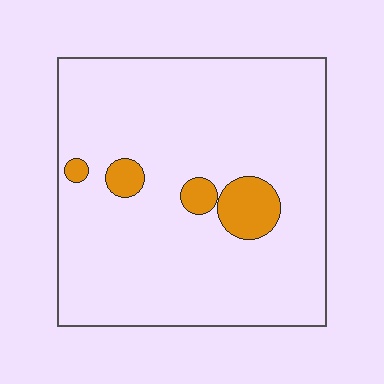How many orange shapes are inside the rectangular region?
4.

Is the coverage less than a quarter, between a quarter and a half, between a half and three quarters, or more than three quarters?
Less than a quarter.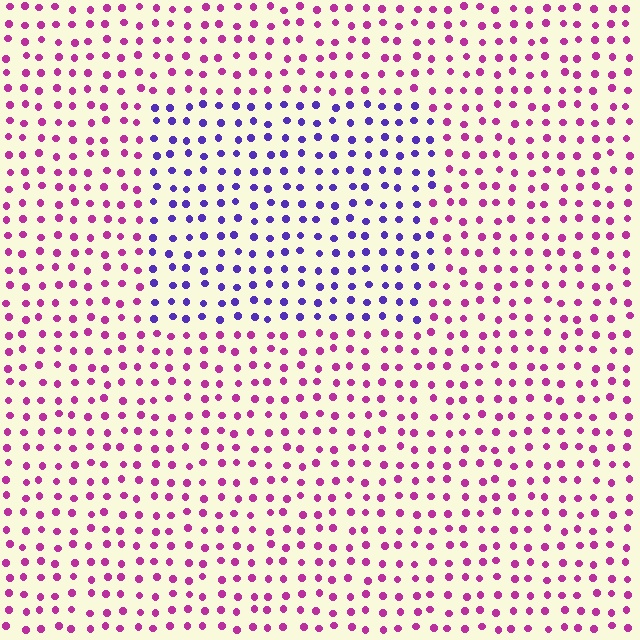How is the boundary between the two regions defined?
The boundary is defined purely by a slight shift in hue (about 56 degrees). Spacing, size, and orientation are identical on both sides.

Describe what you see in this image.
The image is filled with small magenta elements in a uniform arrangement. A rectangle-shaped region is visible where the elements are tinted to a slightly different hue, forming a subtle color boundary.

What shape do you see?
I see a rectangle.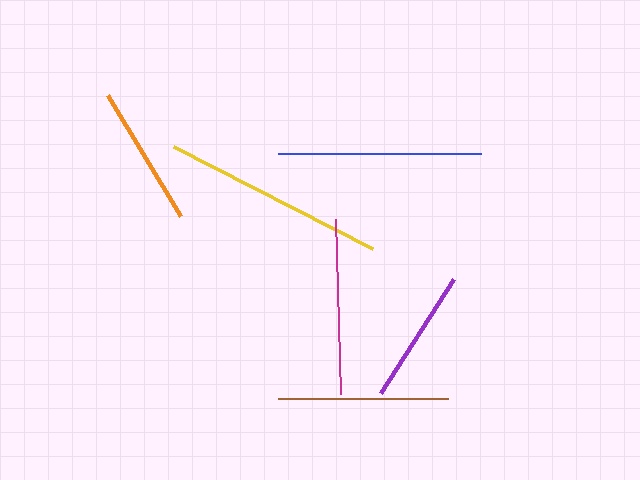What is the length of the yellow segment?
The yellow segment is approximately 223 pixels long.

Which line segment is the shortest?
The purple line is the shortest at approximately 135 pixels.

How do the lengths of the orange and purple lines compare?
The orange and purple lines are approximately the same length.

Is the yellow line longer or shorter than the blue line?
The yellow line is longer than the blue line.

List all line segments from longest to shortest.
From longest to shortest: yellow, blue, magenta, brown, orange, purple.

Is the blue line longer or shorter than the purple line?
The blue line is longer than the purple line.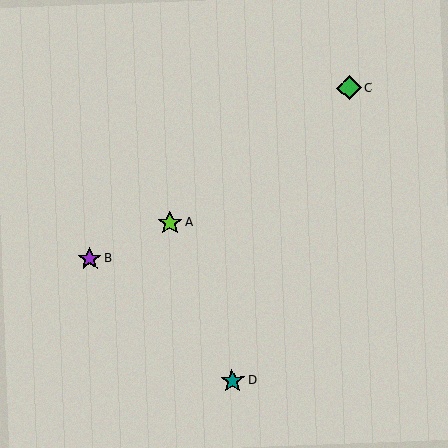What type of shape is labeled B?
Shape B is a purple star.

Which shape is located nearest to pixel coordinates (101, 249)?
The purple star (labeled B) at (90, 259) is nearest to that location.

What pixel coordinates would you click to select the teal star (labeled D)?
Click at (233, 381) to select the teal star D.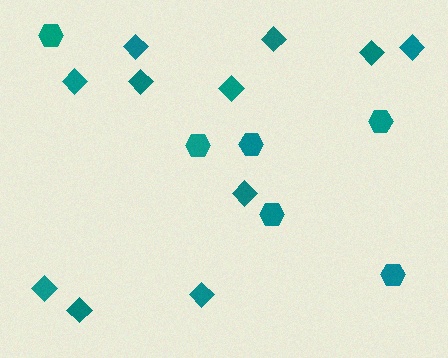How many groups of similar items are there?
There are 2 groups: one group of diamonds (11) and one group of hexagons (6).